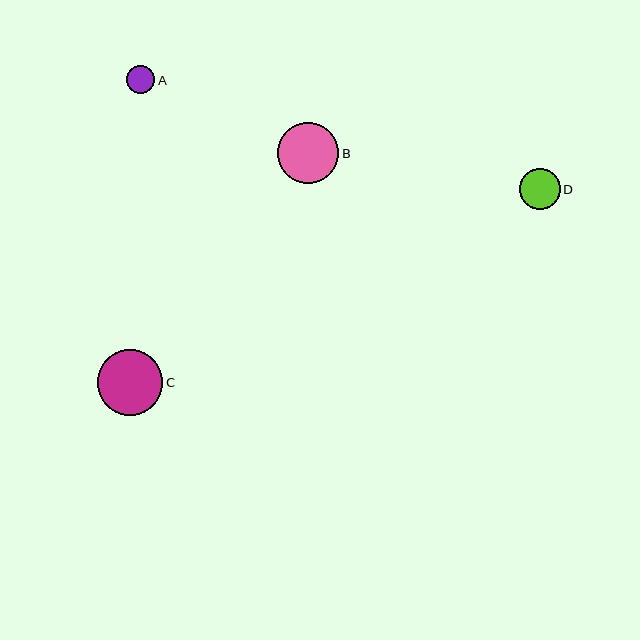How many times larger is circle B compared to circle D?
Circle B is approximately 1.5 times the size of circle D.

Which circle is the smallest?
Circle A is the smallest with a size of approximately 28 pixels.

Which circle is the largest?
Circle C is the largest with a size of approximately 66 pixels.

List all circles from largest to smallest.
From largest to smallest: C, B, D, A.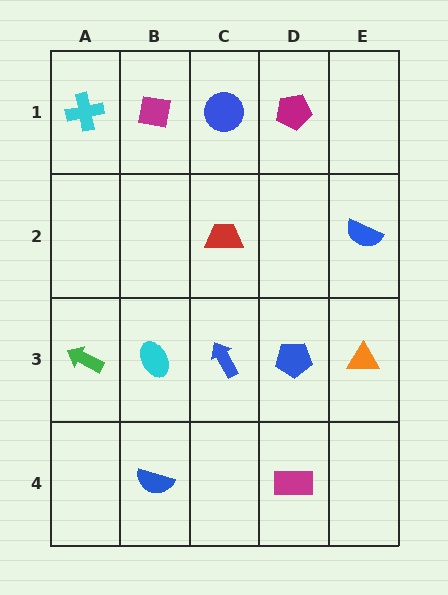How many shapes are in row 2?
2 shapes.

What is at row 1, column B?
A magenta square.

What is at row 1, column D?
A magenta pentagon.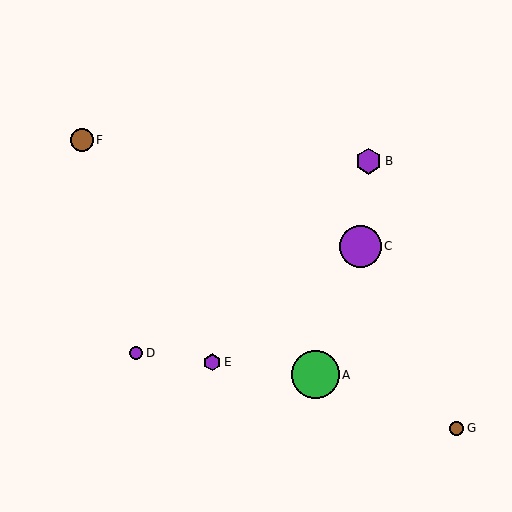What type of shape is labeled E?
Shape E is a purple hexagon.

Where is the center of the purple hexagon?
The center of the purple hexagon is at (212, 362).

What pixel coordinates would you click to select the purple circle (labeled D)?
Click at (136, 353) to select the purple circle D.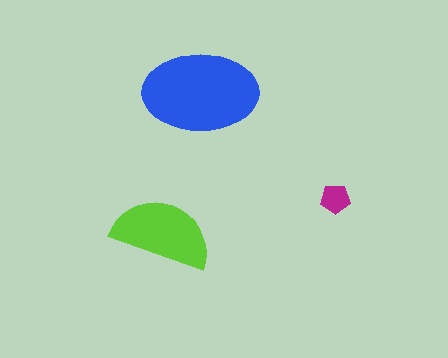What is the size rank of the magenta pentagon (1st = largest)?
3rd.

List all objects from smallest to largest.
The magenta pentagon, the lime semicircle, the blue ellipse.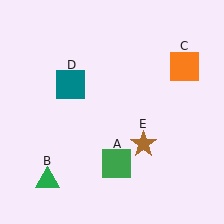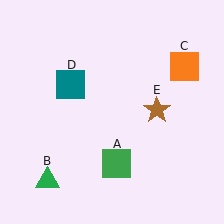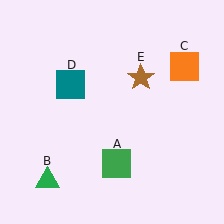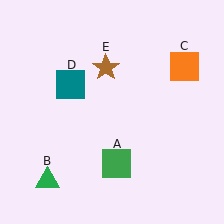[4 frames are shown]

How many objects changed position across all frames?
1 object changed position: brown star (object E).